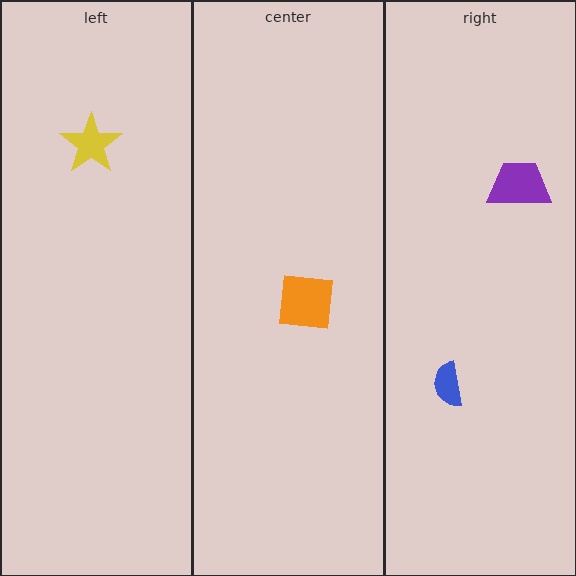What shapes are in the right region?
The purple trapezoid, the blue semicircle.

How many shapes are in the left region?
1.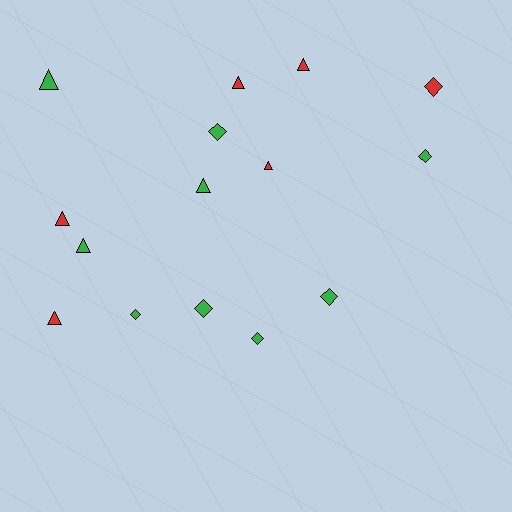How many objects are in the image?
There are 15 objects.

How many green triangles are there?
There are 3 green triangles.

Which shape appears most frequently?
Triangle, with 8 objects.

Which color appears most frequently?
Green, with 9 objects.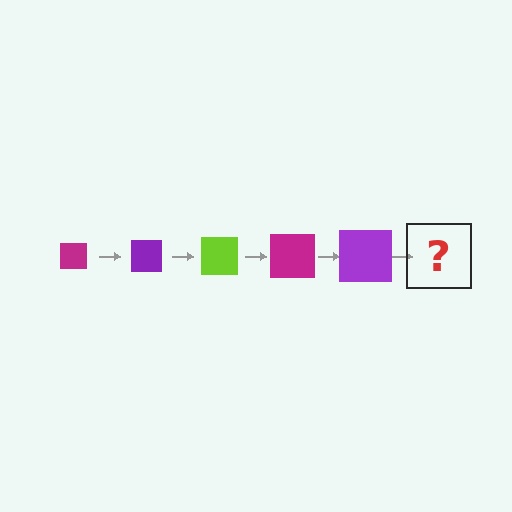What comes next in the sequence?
The next element should be a lime square, larger than the previous one.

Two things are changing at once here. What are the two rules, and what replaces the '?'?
The two rules are that the square grows larger each step and the color cycles through magenta, purple, and lime. The '?' should be a lime square, larger than the previous one.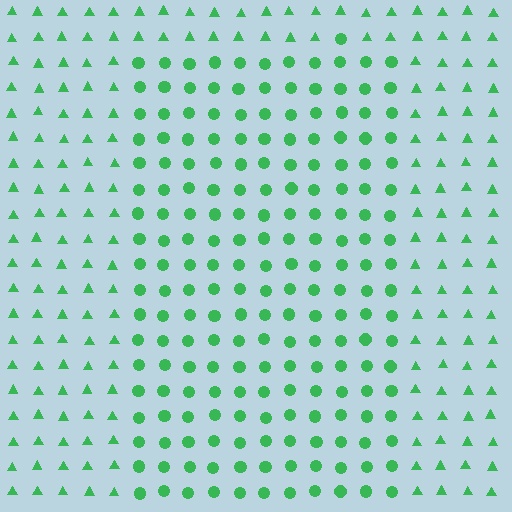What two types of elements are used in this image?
The image uses circles inside the rectangle region and triangles outside it.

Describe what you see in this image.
The image is filled with small green elements arranged in a uniform grid. A rectangle-shaped region contains circles, while the surrounding area contains triangles. The boundary is defined purely by the change in element shape.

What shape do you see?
I see a rectangle.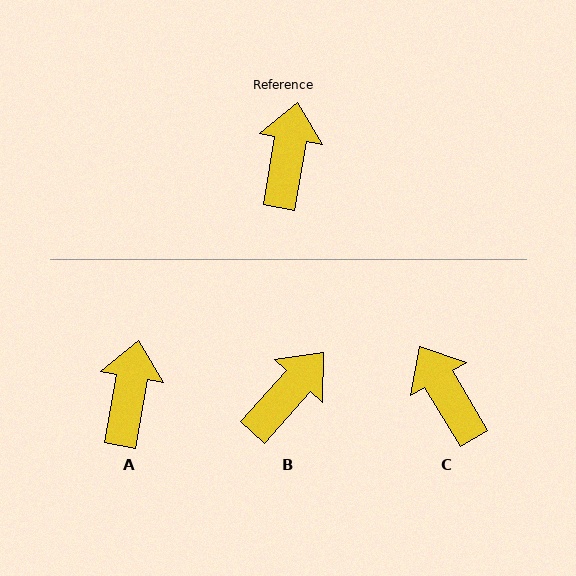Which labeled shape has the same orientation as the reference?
A.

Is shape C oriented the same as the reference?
No, it is off by about 41 degrees.